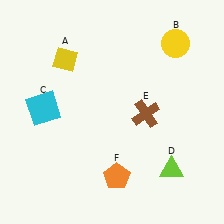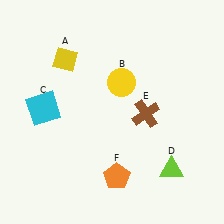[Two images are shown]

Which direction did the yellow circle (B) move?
The yellow circle (B) moved left.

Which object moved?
The yellow circle (B) moved left.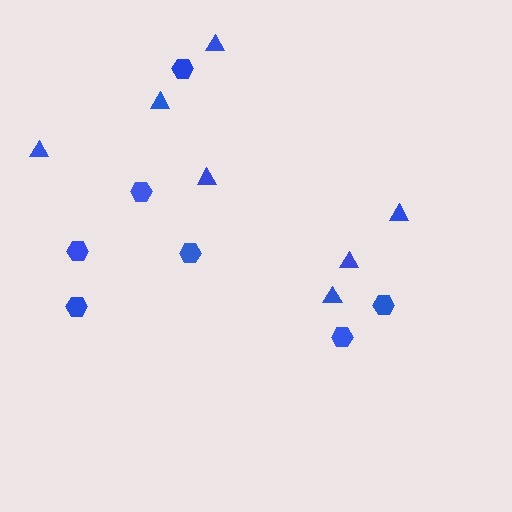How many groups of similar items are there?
There are 2 groups: one group of triangles (7) and one group of hexagons (7).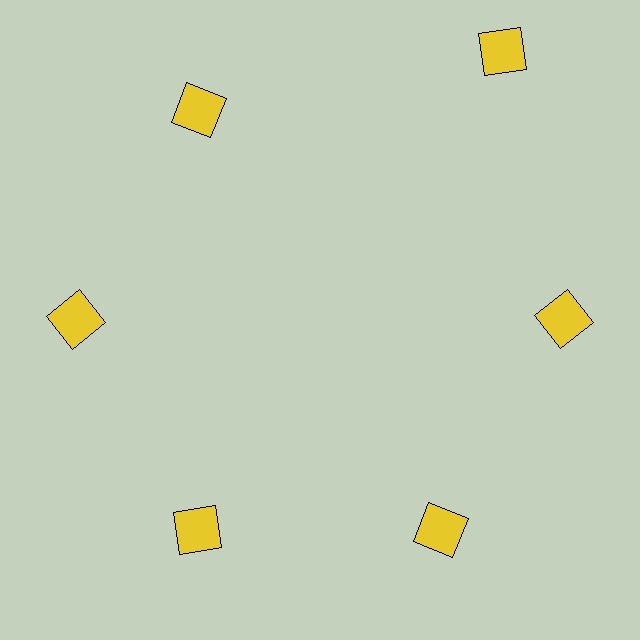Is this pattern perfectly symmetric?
No. The 6 yellow squares are arranged in a ring, but one element near the 1 o'clock position is pushed outward from the center, breaking the 6-fold rotational symmetry.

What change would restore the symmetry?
The symmetry would be restored by moving it inward, back onto the ring so that all 6 squares sit at equal angles and equal distance from the center.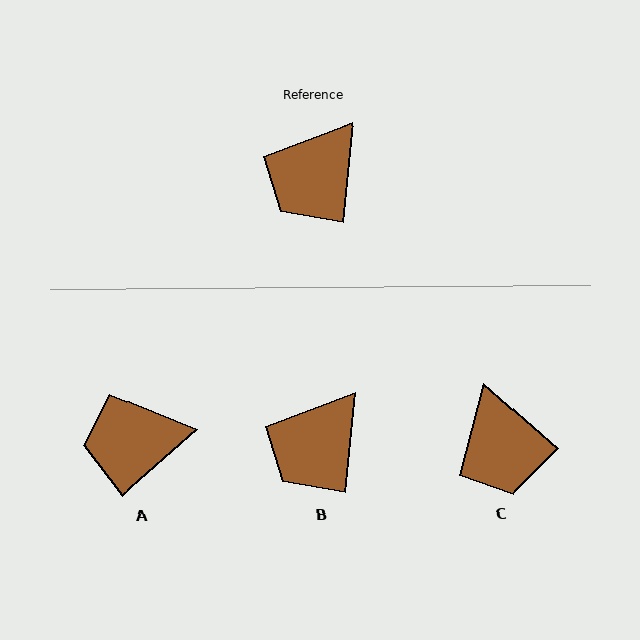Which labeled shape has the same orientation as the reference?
B.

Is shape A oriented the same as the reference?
No, it is off by about 43 degrees.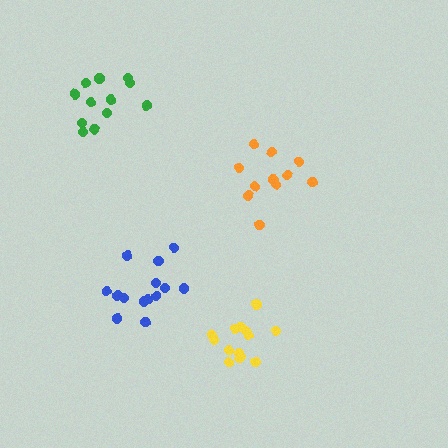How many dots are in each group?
Group 1: 12 dots, Group 2: 11 dots, Group 3: 13 dots, Group 4: 14 dots (50 total).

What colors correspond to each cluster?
The clusters are colored: green, orange, yellow, blue.